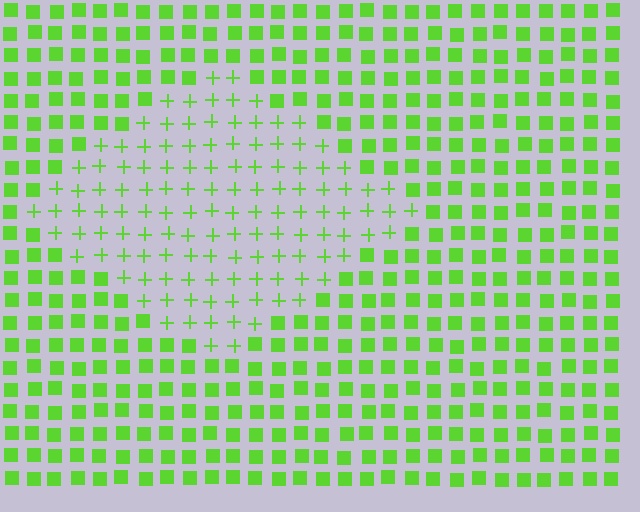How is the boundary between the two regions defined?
The boundary is defined by a change in element shape: plus signs inside vs. squares outside. All elements share the same color and spacing.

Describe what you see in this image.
The image is filled with small lime elements arranged in a uniform grid. A diamond-shaped region contains plus signs, while the surrounding area contains squares. The boundary is defined purely by the change in element shape.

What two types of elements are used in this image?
The image uses plus signs inside the diamond region and squares outside it.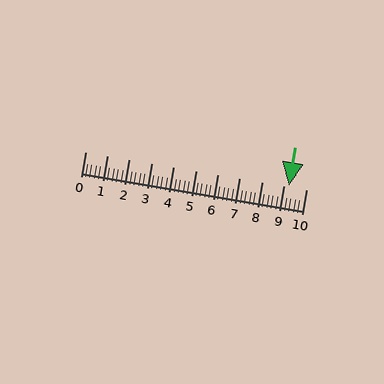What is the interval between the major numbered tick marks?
The major tick marks are spaced 1 units apart.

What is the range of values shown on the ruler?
The ruler shows values from 0 to 10.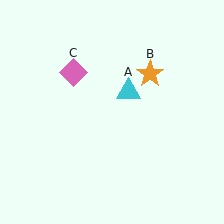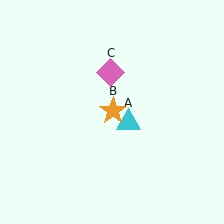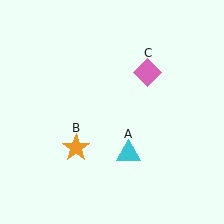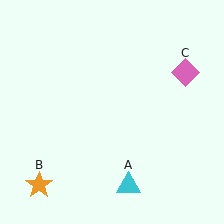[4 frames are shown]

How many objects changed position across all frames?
3 objects changed position: cyan triangle (object A), orange star (object B), pink diamond (object C).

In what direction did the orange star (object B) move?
The orange star (object B) moved down and to the left.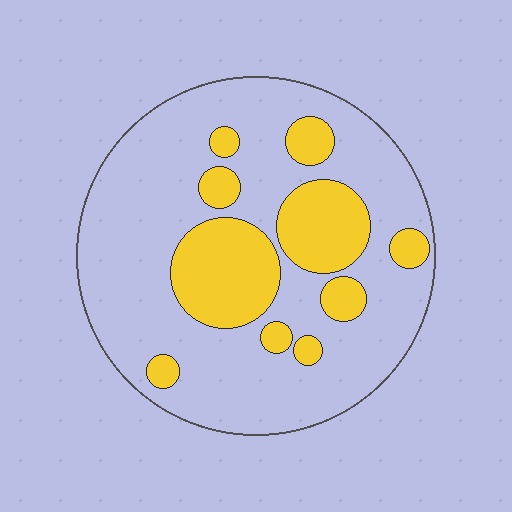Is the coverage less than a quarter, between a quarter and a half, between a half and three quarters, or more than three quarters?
Between a quarter and a half.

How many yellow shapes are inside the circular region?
10.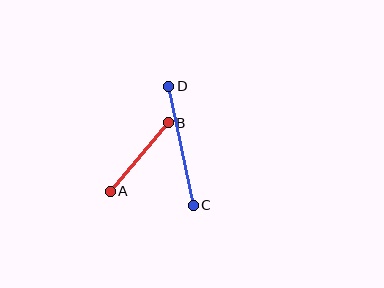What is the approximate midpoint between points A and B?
The midpoint is at approximately (139, 157) pixels.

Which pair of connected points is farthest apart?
Points C and D are farthest apart.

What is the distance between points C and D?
The distance is approximately 122 pixels.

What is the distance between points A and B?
The distance is approximately 90 pixels.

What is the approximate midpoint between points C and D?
The midpoint is at approximately (181, 146) pixels.